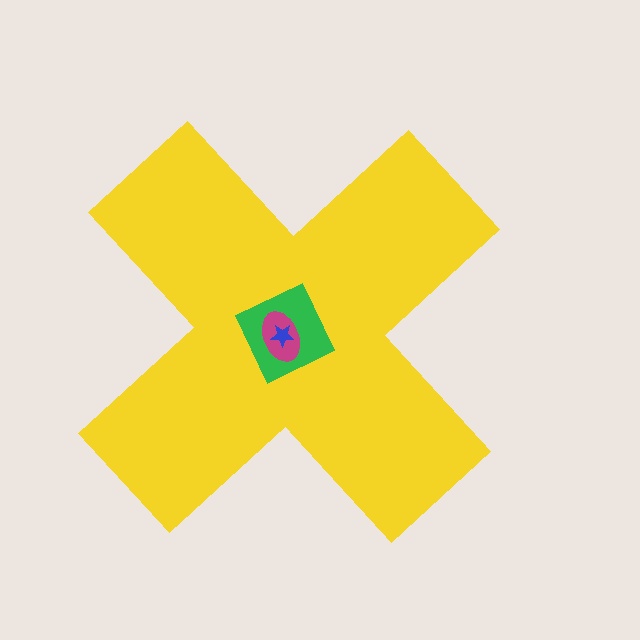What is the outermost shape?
The yellow cross.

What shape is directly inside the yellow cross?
The green square.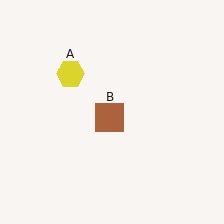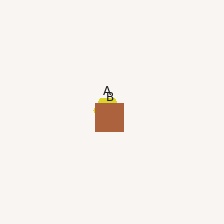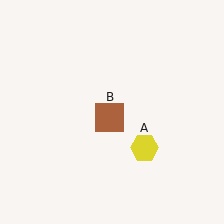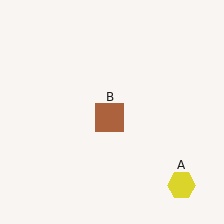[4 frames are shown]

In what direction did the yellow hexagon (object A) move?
The yellow hexagon (object A) moved down and to the right.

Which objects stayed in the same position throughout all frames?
Brown square (object B) remained stationary.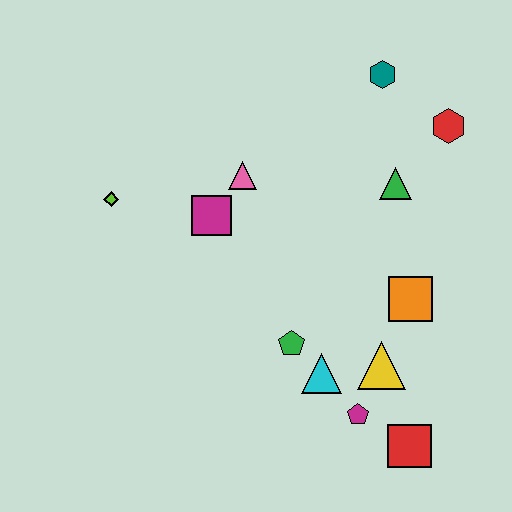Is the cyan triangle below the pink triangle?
Yes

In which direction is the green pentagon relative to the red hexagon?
The green pentagon is below the red hexagon.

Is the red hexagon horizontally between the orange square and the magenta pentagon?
No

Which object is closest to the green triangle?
The red hexagon is closest to the green triangle.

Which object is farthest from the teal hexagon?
The red square is farthest from the teal hexagon.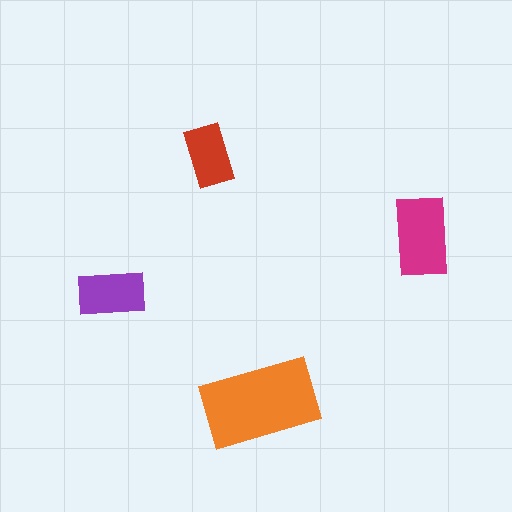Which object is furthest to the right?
The magenta rectangle is rightmost.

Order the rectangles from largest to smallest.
the orange one, the magenta one, the purple one, the red one.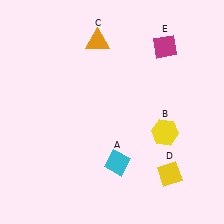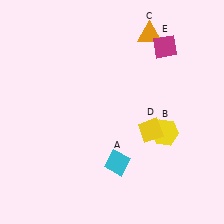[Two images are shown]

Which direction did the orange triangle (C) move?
The orange triangle (C) moved right.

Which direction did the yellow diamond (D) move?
The yellow diamond (D) moved up.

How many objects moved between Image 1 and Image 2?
2 objects moved between the two images.